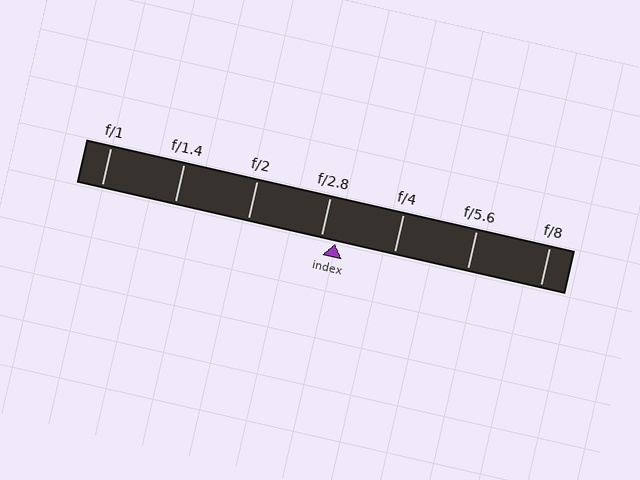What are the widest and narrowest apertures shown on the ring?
The widest aperture shown is f/1 and the narrowest is f/8.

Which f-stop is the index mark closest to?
The index mark is closest to f/2.8.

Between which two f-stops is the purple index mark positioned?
The index mark is between f/2.8 and f/4.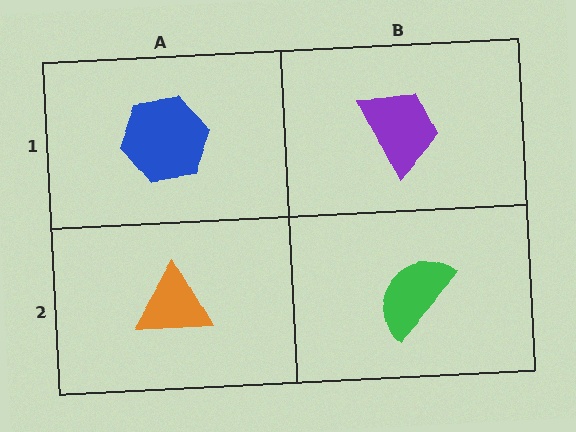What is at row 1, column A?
A blue hexagon.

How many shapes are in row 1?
2 shapes.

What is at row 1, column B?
A purple trapezoid.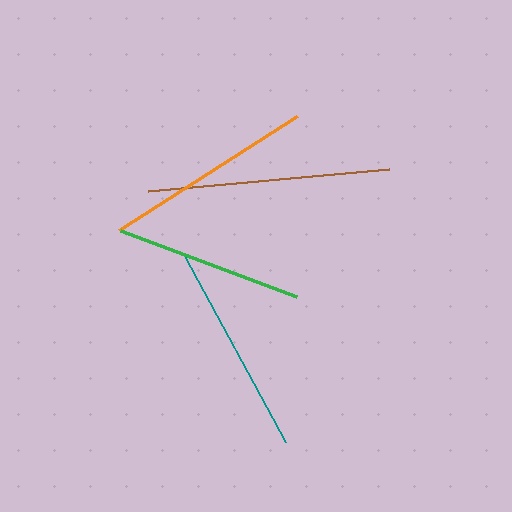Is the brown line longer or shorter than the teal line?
The brown line is longer than the teal line.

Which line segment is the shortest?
The green line is the shortest at approximately 188 pixels.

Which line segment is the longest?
The brown line is the longest at approximately 243 pixels.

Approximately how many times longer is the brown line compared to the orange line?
The brown line is approximately 1.2 times the length of the orange line.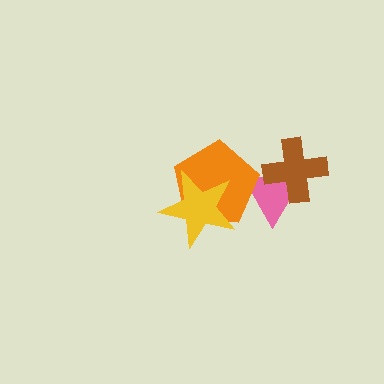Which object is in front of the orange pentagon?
The yellow star is in front of the orange pentagon.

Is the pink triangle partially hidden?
Yes, it is partially covered by another shape.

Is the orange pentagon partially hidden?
Yes, it is partially covered by another shape.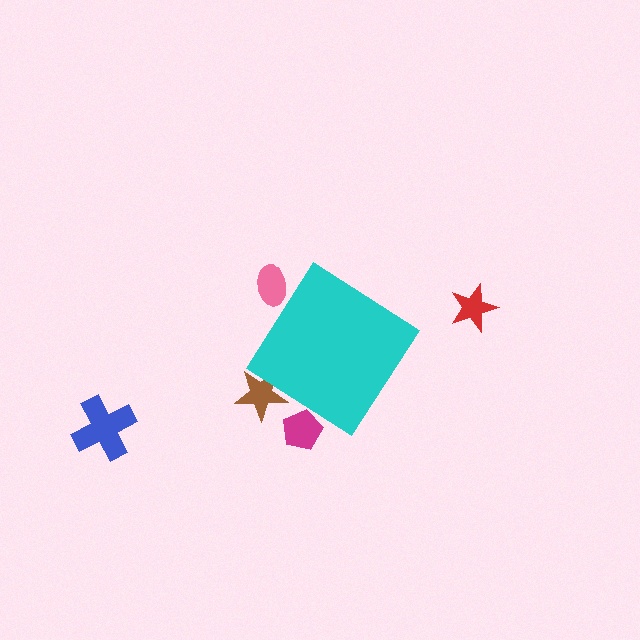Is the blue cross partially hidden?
No, the blue cross is fully visible.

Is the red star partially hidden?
No, the red star is fully visible.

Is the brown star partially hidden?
Yes, the brown star is partially hidden behind the cyan diamond.